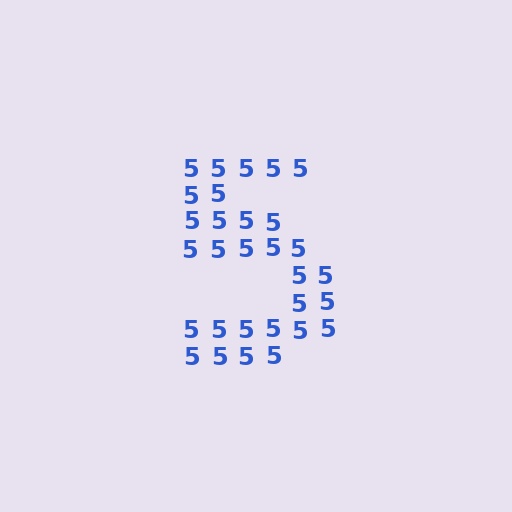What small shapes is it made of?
It is made of small digit 5's.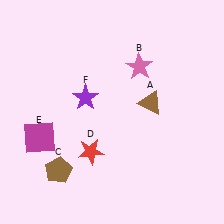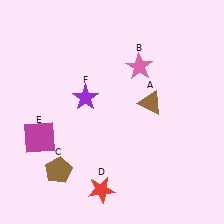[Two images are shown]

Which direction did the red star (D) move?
The red star (D) moved down.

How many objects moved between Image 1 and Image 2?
1 object moved between the two images.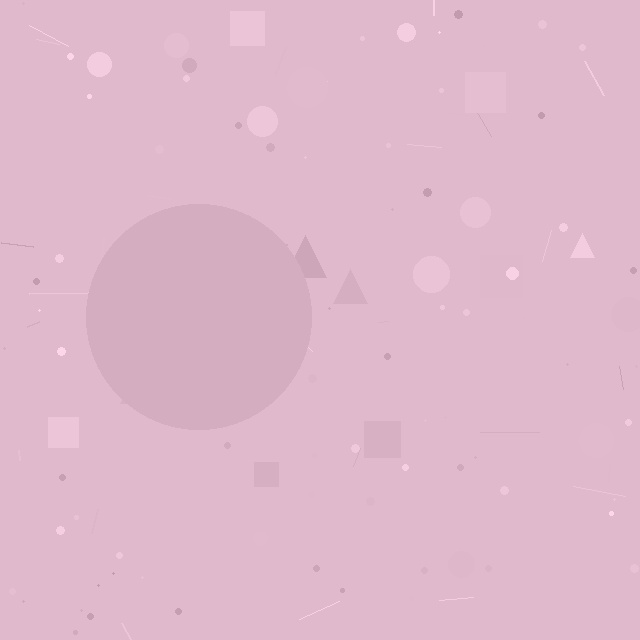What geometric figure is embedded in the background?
A circle is embedded in the background.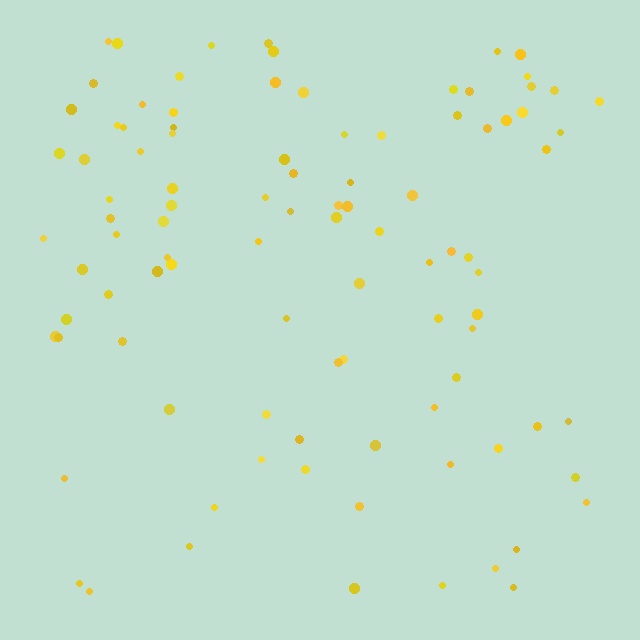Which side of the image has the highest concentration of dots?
The top.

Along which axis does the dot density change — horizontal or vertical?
Vertical.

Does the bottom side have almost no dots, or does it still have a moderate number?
Still a moderate number, just noticeably fewer than the top.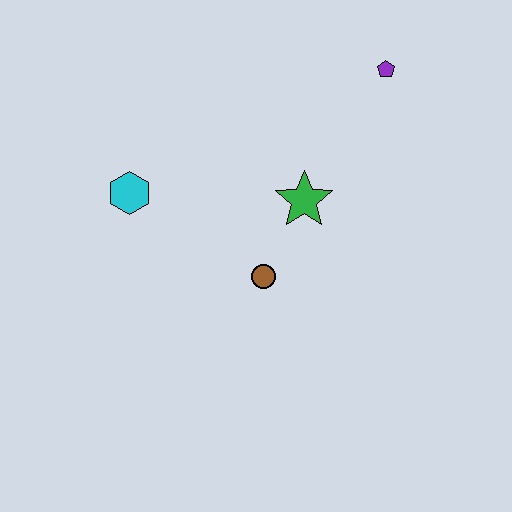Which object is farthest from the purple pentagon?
The cyan hexagon is farthest from the purple pentagon.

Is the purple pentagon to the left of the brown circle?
No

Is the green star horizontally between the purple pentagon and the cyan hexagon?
Yes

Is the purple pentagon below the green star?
No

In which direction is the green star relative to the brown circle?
The green star is above the brown circle.